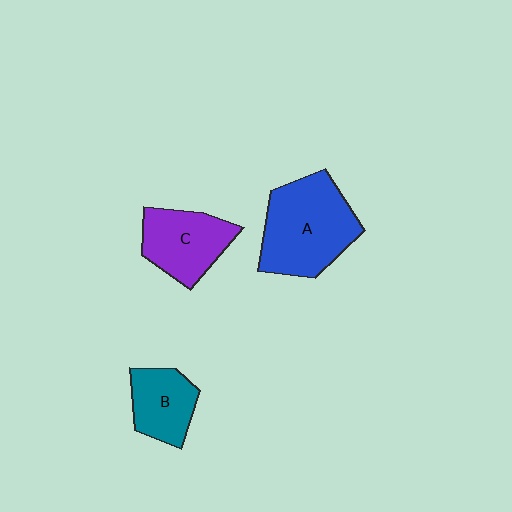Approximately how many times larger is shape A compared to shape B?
Approximately 1.8 times.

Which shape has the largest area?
Shape A (blue).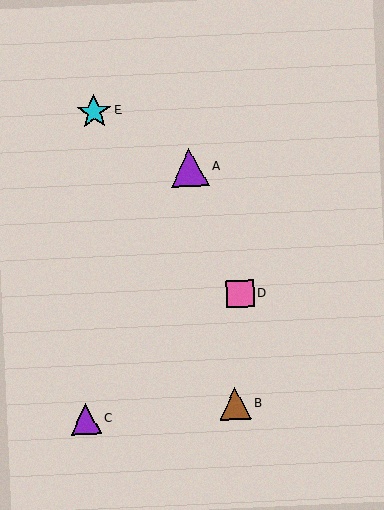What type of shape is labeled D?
Shape D is a pink square.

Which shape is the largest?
The purple triangle (labeled A) is the largest.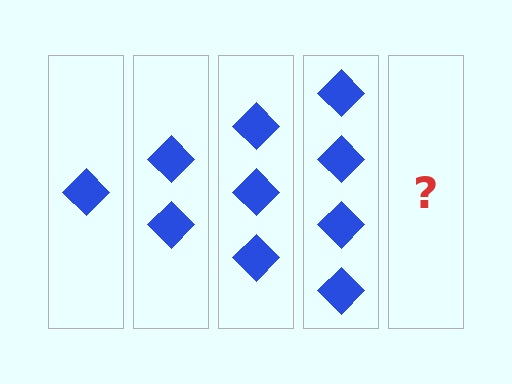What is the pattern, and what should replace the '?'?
The pattern is that each step adds one more diamond. The '?' should be 5 diamonds.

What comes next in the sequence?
The next element should be 5 diamonds.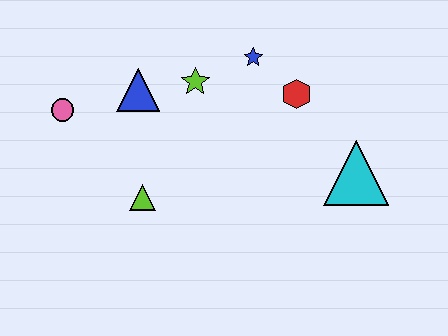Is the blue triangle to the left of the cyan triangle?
Yes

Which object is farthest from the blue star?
The pink circle is farthest from the blue star.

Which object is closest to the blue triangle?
The lime star is closest to the blue triangle.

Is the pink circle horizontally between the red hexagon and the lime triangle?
No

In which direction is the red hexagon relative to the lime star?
The red hexagon is to the right of the lime star.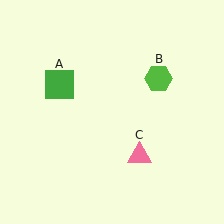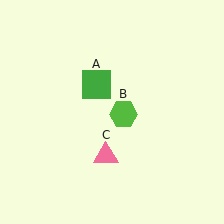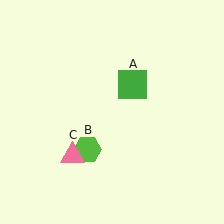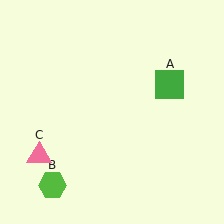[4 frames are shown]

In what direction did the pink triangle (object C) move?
The pink triangle (object C) moved left.